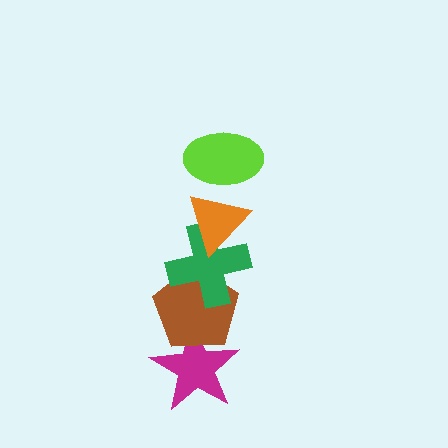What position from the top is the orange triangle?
The orange triangle is 2nd from the top.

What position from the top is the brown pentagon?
The brown pentagon is 4th from the top.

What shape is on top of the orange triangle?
The lime ellipse is on top of the orange triangle.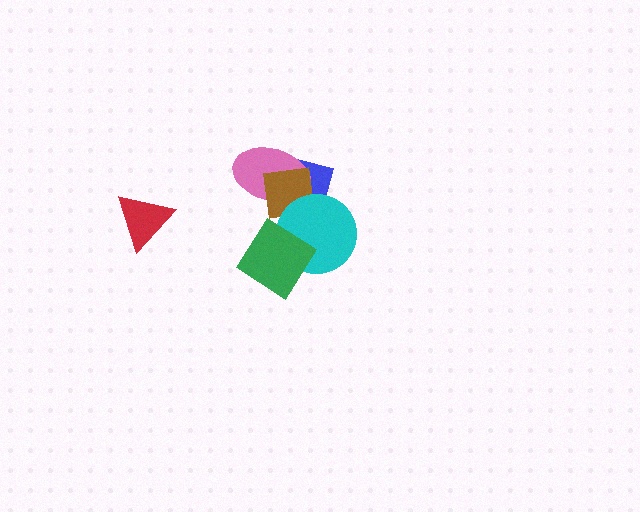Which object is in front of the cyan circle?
The green diamond is in front of the cyan circle.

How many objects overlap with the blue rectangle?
3 objects overlap with the blue rectangle.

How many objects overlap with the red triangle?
0 objects overlap with the red triangle.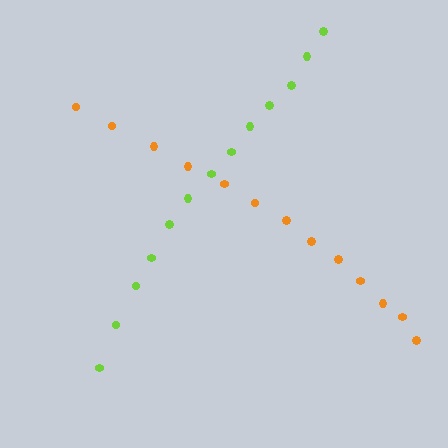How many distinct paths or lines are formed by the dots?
There are 2 distinct paths.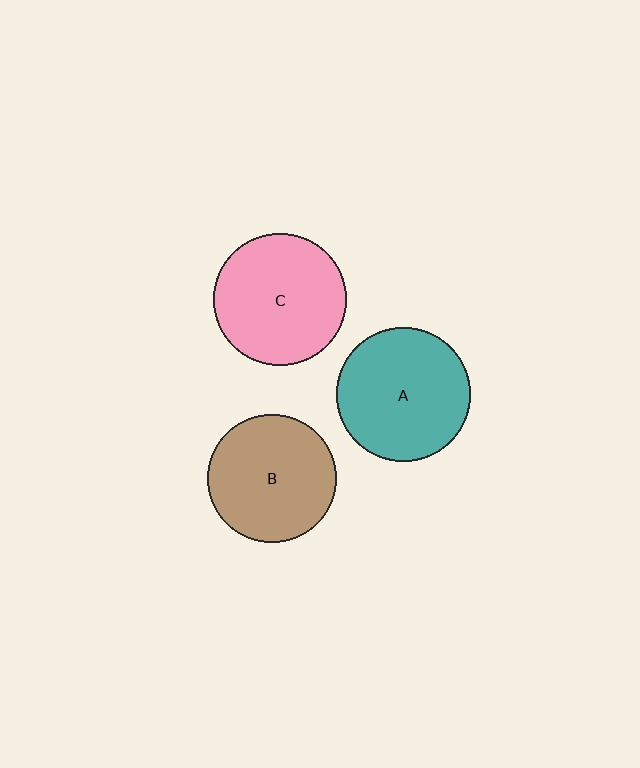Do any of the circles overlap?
No, none of the circles overlap.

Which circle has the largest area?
Circle A (teal).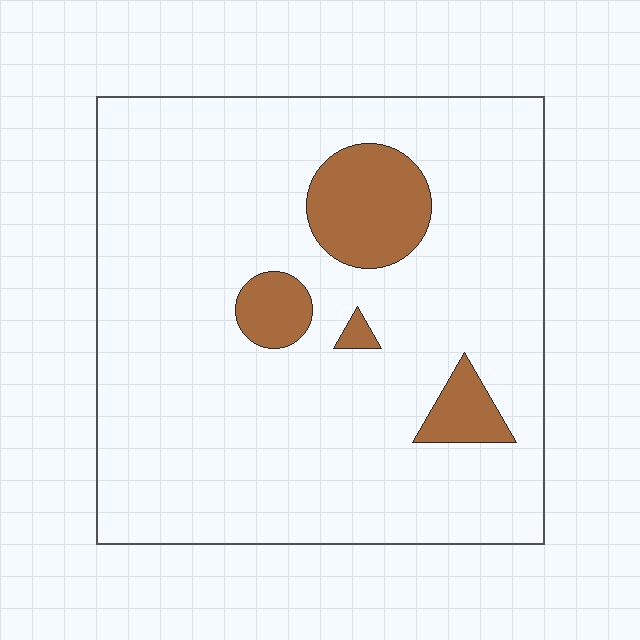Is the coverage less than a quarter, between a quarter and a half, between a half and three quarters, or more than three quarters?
Less than a quarter.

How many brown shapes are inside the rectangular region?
4.